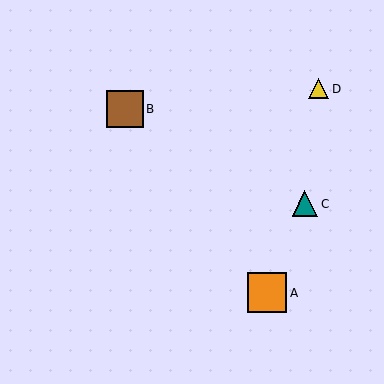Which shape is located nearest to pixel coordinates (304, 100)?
The yellow triangle (labeled D) at (319, 89) is nearest to that location.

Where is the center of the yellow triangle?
The center of the yellow triangle is at (319, 89).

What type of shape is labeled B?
Shape B is a brown square.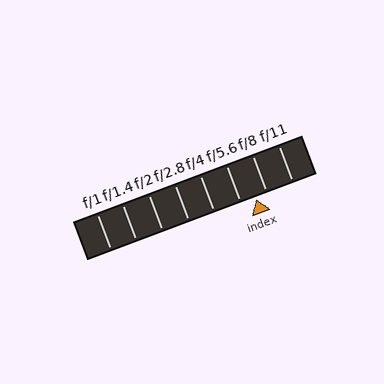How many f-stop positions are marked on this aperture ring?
There are 8 f-stop positions marked.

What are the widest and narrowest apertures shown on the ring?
The widest aperture shown is f/1 and the narrowest is f/11.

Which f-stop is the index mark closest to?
The index mark is closest to f/8.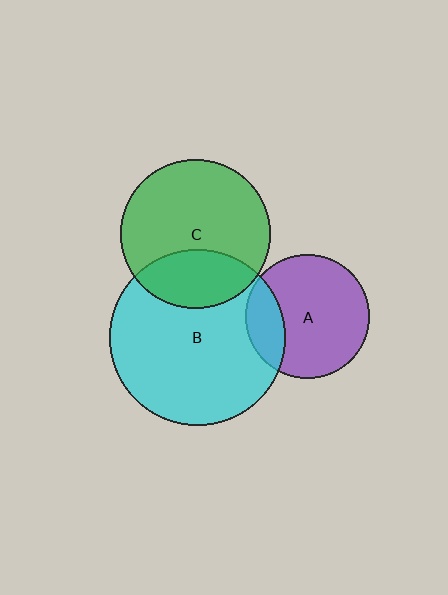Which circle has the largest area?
Circle B (cyan).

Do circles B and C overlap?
Yes.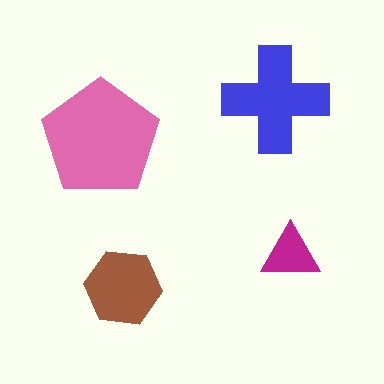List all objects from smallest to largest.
The magenta triangle, the brown hexagon, the blue cross, the pink pentagon.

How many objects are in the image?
There are 4 objects in the image.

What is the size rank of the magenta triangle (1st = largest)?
4th.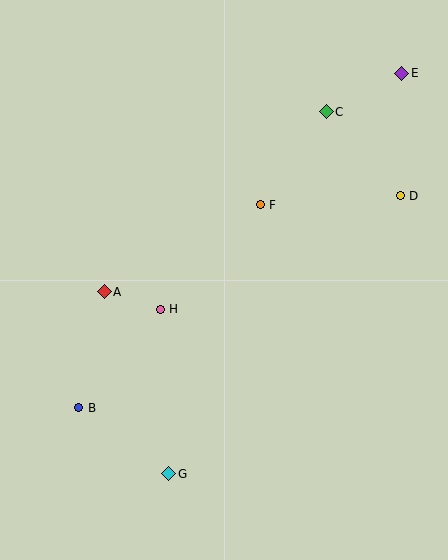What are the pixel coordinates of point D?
Point D is at (400, 196).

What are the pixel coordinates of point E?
Point E is at (402, 73).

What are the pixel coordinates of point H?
Point H is at (160, 309).